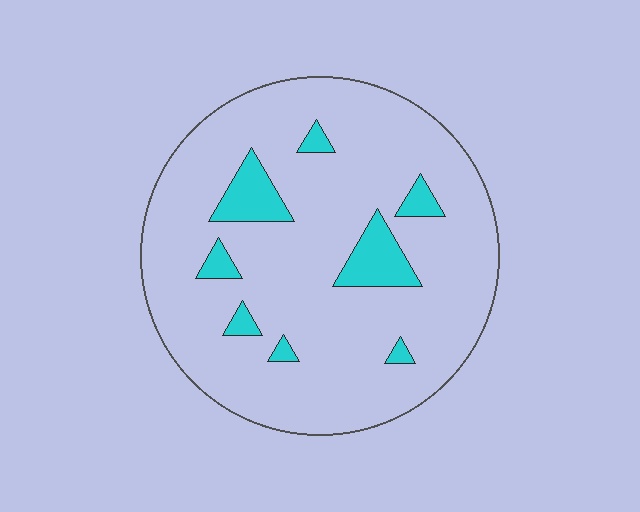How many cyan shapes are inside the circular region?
8.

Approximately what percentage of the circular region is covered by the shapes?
Approximately 10%.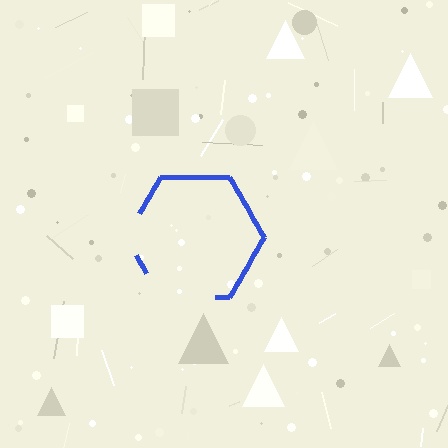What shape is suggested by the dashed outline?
The dashed outline suggests a hexagon.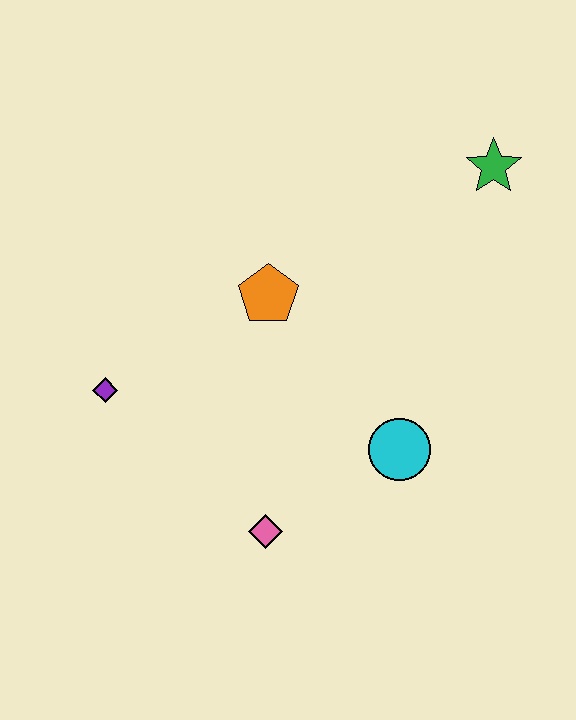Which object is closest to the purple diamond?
The orange pentagon is closest to the purple diamond.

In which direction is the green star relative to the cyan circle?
The green star is above the cyan circle.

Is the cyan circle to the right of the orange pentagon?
Yes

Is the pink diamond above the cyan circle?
No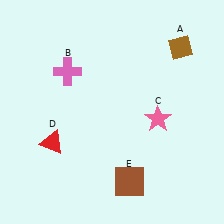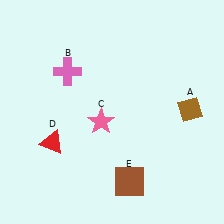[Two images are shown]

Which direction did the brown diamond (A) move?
The brown diamond (A) moved down.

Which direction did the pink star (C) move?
The pink star (C) moved left.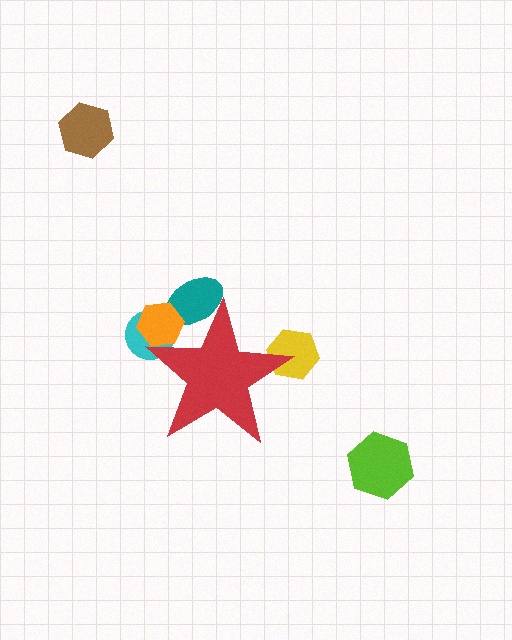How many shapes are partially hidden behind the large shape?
4 shapes are partially hidden.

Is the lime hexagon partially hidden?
No, the lime hexagon is fully visible.